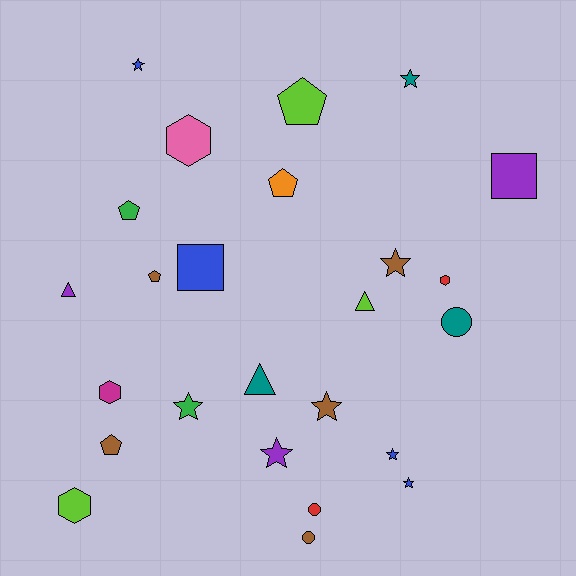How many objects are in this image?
There are 25 objects.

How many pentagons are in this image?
There are 5 pentagons.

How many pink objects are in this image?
There is 1 pink object.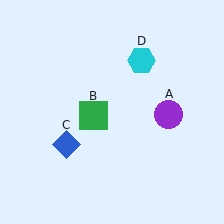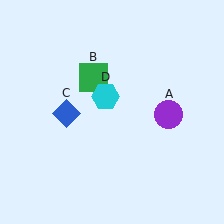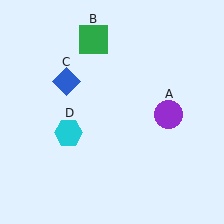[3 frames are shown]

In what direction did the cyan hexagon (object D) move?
The cyan hexagon (object D) moved down and to the left.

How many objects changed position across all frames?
3 objects changed position: green square (object B), blue diamond (object C), cyan hexagon (object D).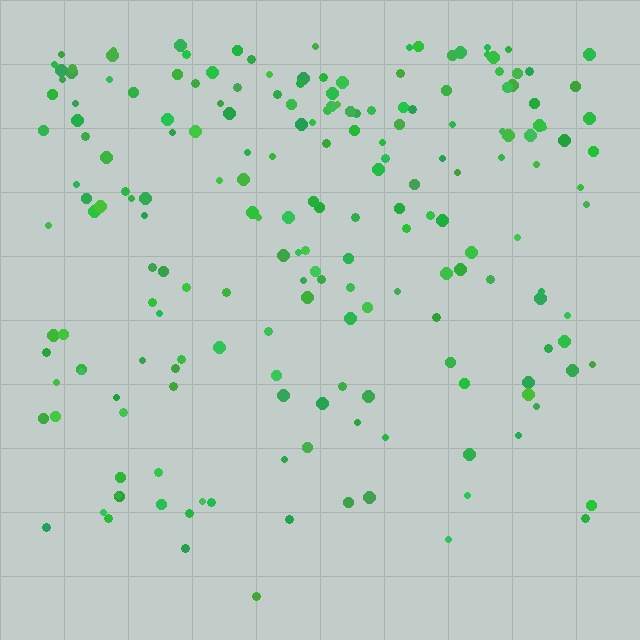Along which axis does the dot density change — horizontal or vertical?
Vertical.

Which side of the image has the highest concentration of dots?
The top.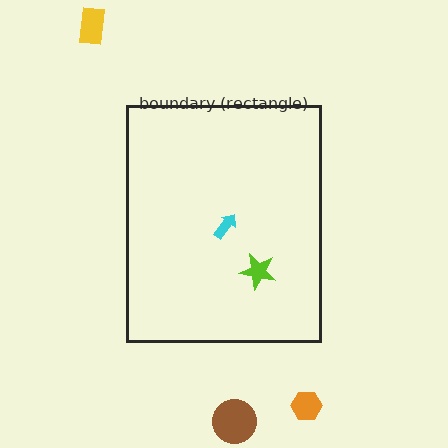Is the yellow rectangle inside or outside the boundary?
Outside.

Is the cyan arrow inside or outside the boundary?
Inside.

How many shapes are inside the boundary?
2 inside, 3 outside.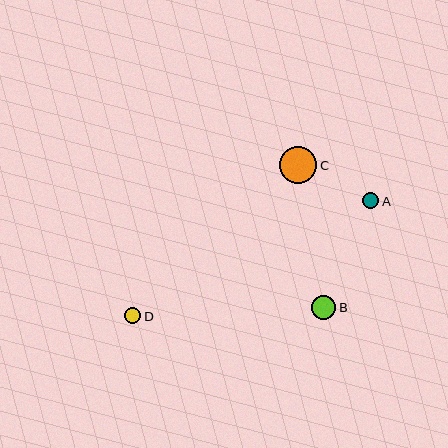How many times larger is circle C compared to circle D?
Circle C is approximately 2.3 times the size of circle D.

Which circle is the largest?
Circle C is the largest with a size of approximately 37 pixels.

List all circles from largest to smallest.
From largest to smallest: C, B, A, D.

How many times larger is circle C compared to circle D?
Circle C is approximately 2.3 times the size of circle D.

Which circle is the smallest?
Circle D is the smallest with a size of approximately 16 pixels.